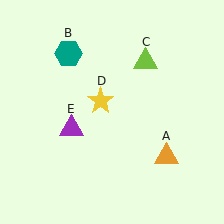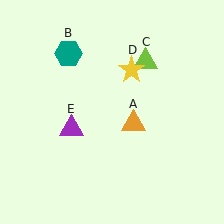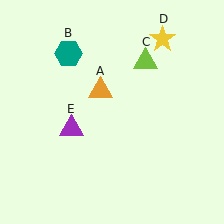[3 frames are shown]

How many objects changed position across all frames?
2 objects changed position: orange triangle (object A), yellow star (object D).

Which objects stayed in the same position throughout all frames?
Teal hexagon (object B) and lime triangle (object C) and purple triangle (object E) remained stationary.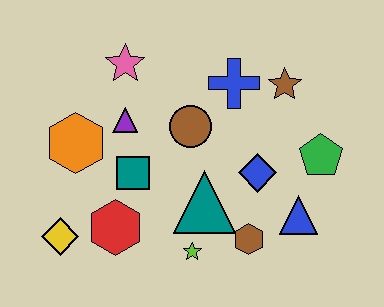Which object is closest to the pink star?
The purple triangle is closest to the pink star.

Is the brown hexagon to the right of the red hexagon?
Yes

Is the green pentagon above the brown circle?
No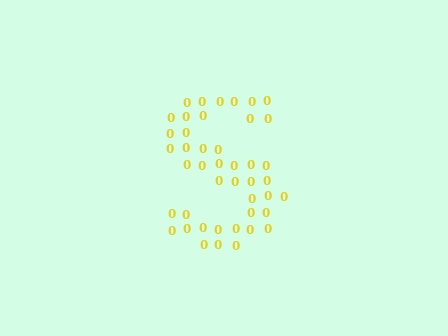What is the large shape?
The large shape is the letter S.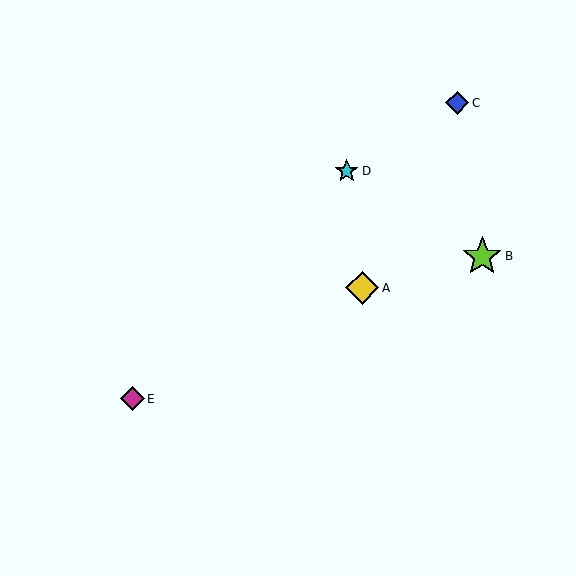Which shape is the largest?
The lime star (labeled B) is the largest.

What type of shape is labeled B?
Shape B is a lime star.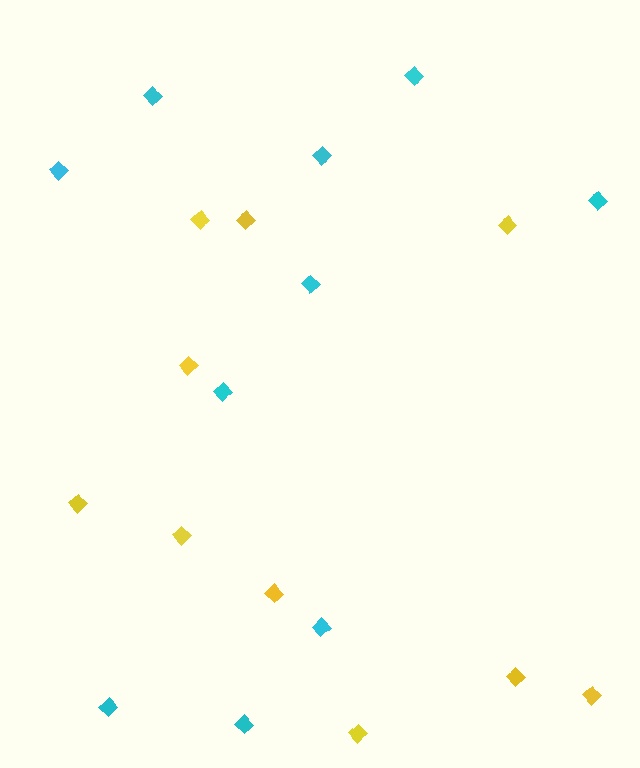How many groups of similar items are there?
There are 2 groups: one group of yellow diamonds (10) and one group of cyan diamonds (10).